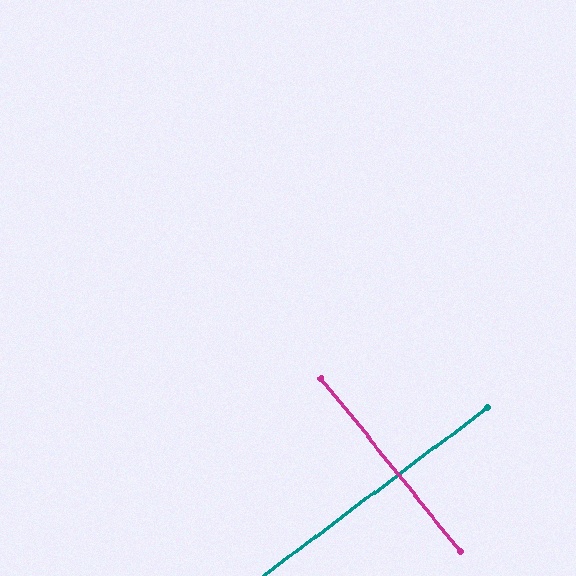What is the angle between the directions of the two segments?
Approximately 88 degrees.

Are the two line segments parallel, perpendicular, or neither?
Perpendicular — they meet at approximately 88°.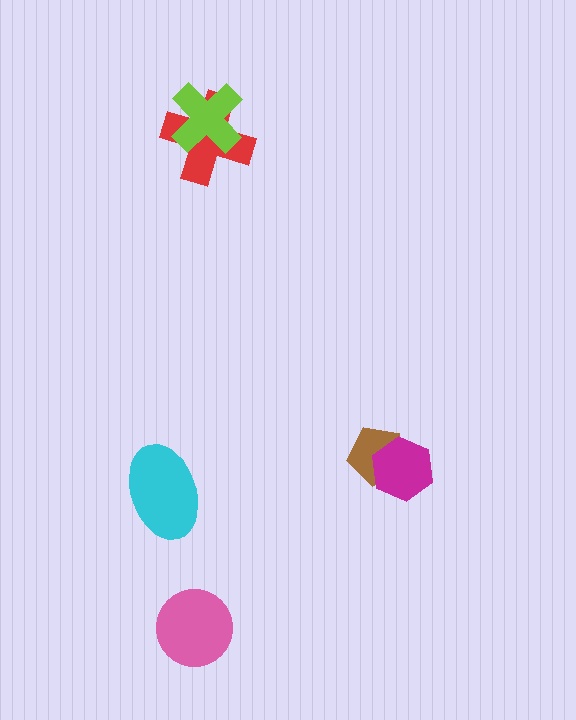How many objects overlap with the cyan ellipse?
0 objects overlap with the cyan ellipse.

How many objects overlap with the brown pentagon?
1 object overlaps with the brown pentagon.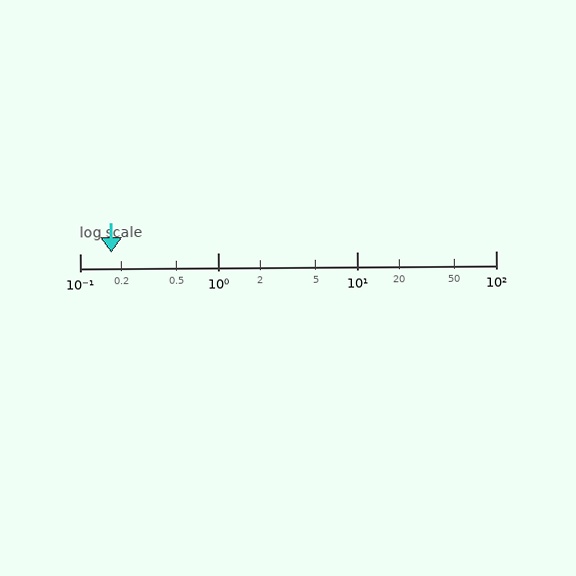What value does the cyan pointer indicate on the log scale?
The pointer indicates approximately 0.17.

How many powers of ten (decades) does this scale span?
The scale spans 3 decades, from 0.1 to 100.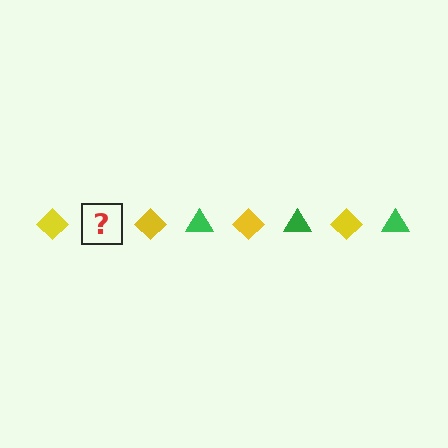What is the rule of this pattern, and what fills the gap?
The rule is that the pattern alternates between yellow diamond and green triangle. The gap should be filled with a green triangle.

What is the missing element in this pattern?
The missing element is a green triangle.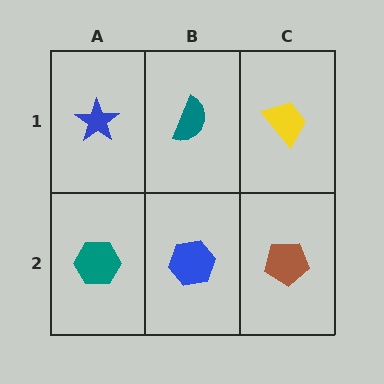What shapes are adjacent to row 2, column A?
A blue star (row 1, column A), a blue hexagon (row 2, column B).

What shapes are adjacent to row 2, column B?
A teal semicircle (row 1, column B), a teal hexagon (row 2, column A), a brown pentagon (row 2, column C).